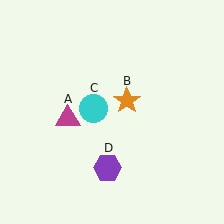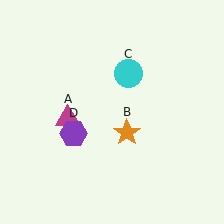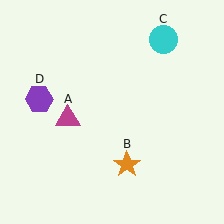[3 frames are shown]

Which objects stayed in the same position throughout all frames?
Magenta triangle (object A) remained stationary.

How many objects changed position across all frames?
3 objects changed position: orange star (object B), cyan circle (object C), purple hexagon (object D).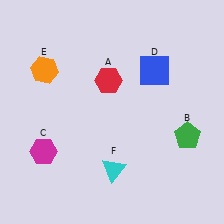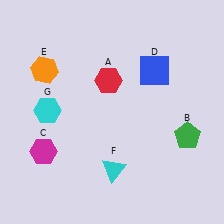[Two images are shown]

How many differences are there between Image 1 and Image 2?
There is 1 difference between the two images.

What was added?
A cyan hexagon (G) was added in Image 2.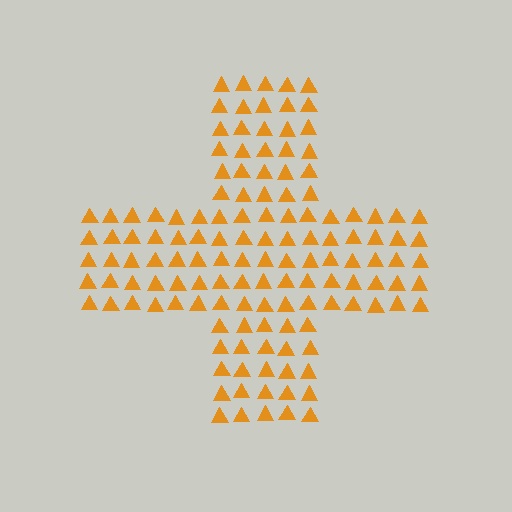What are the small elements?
The small elements are triangles.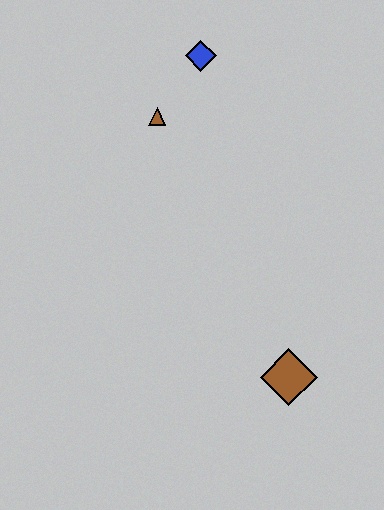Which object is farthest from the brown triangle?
The brown diamond is farthest from the brown triangle.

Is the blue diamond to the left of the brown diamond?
Yes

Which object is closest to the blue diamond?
The brown triangle is closest to the blue diamond.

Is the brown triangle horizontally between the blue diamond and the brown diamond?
No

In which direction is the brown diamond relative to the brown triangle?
The brown diamond is below the brown triangle.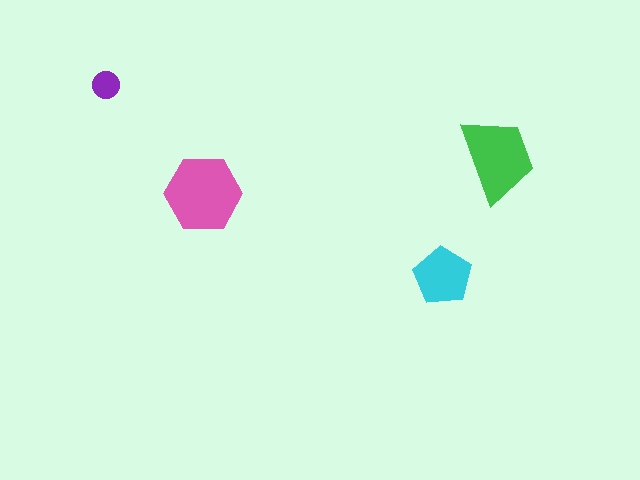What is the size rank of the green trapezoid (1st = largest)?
2nd.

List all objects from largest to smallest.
The pink hexagon, the green trapezoid, the cyan pentagon, the purple circle.